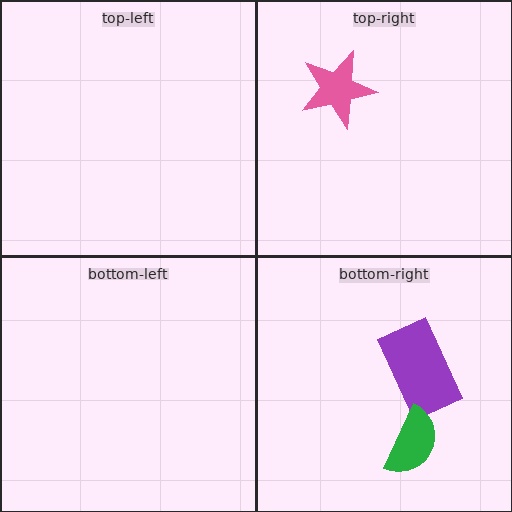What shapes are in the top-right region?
The pink star.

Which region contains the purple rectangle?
The bottom-right region.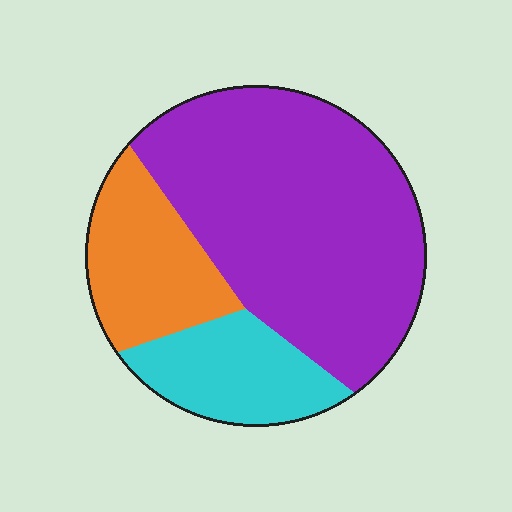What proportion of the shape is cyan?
Cyan takes up between a sixth and a third of the shape.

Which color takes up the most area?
Purple, at roughly 60%.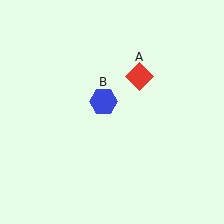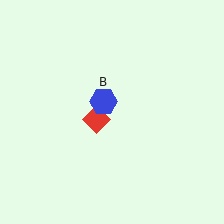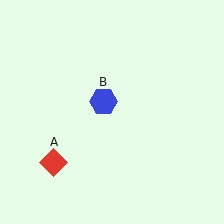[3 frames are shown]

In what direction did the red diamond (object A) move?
The red diamond (object A) moved down and to the left.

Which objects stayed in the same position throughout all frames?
Blue hexagon (object B) remained stationary.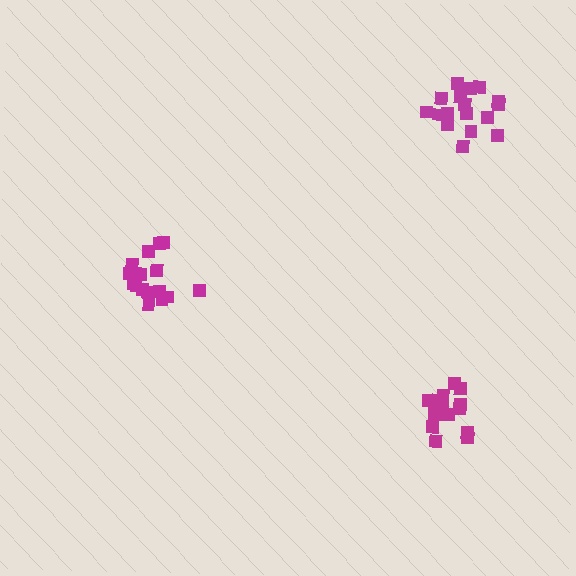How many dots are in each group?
Group 1: 17 dots, Group 2: 18 dots, Group 3: 17 dots (52 total).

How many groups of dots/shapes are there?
There are 3 groups.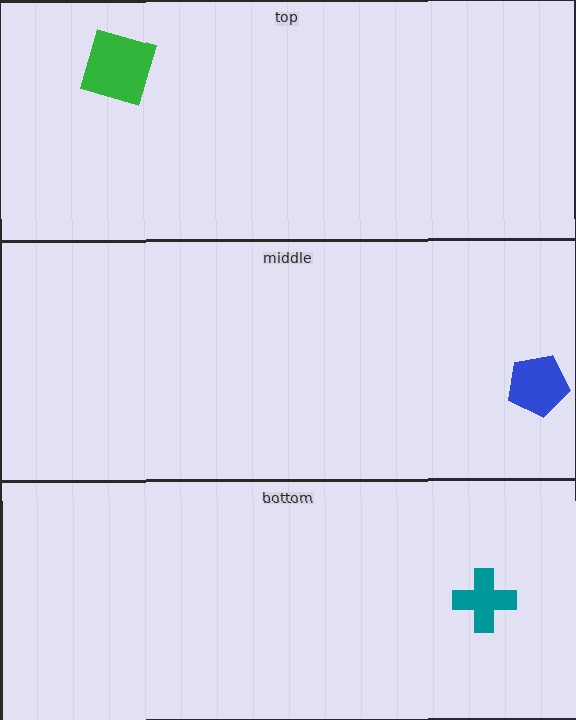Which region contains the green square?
The top region.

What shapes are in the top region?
The green square.